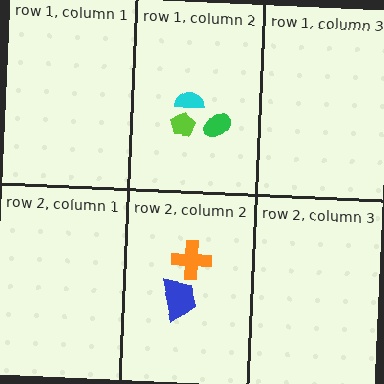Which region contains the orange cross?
The row 2, column 2 region.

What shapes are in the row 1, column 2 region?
The green ellipse, the lime pentagon, the cyan semicircle.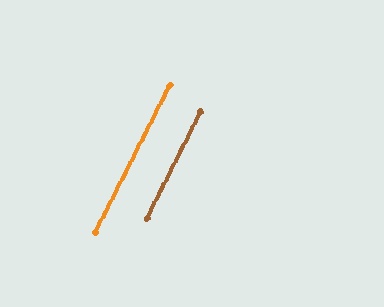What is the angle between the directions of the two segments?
Approximately 0 degrees.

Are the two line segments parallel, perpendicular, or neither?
Parallel — their directions differ by only 0.2°.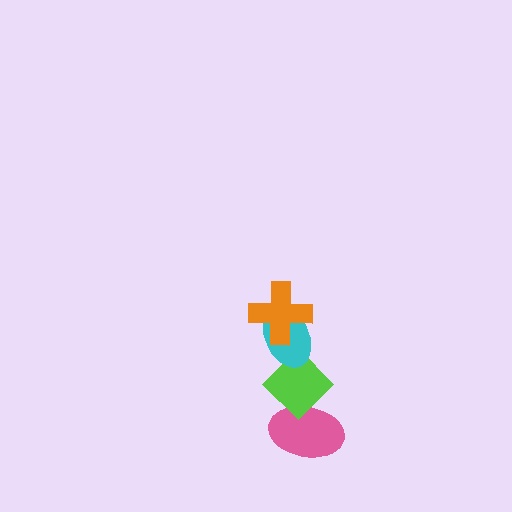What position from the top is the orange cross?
The orange cross is 1st from the top.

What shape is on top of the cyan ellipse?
The orange cross is on top of the cyan ellipse.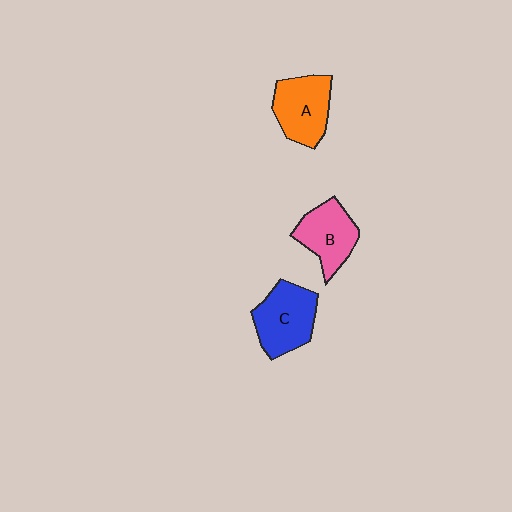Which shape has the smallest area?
Shape B (pink).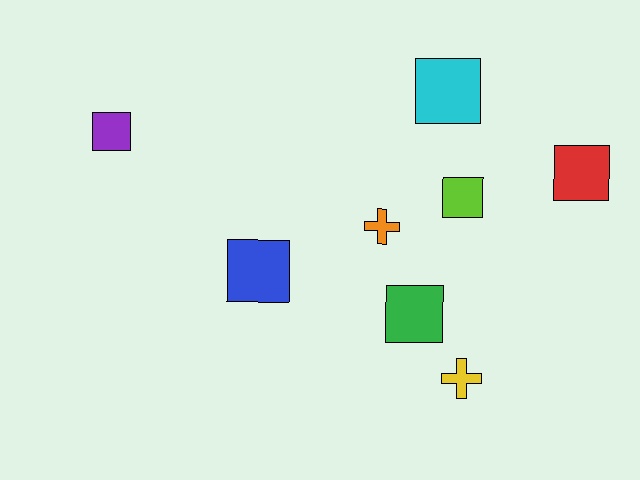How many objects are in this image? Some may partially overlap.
There are 8 objects.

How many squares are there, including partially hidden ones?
There are 6 squares.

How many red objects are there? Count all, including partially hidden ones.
There is 1 red object.